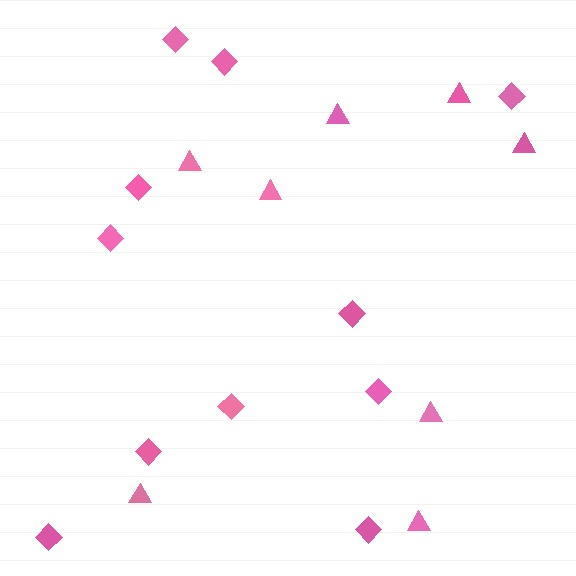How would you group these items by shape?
There are 2 groups: one group of diamonds (11) and one group of triangles (8).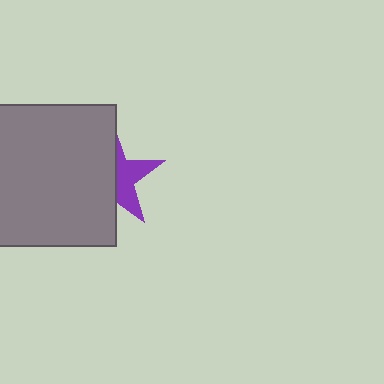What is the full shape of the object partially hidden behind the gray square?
The partially hidden object is a purple star.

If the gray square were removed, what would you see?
You would see the complete purple star.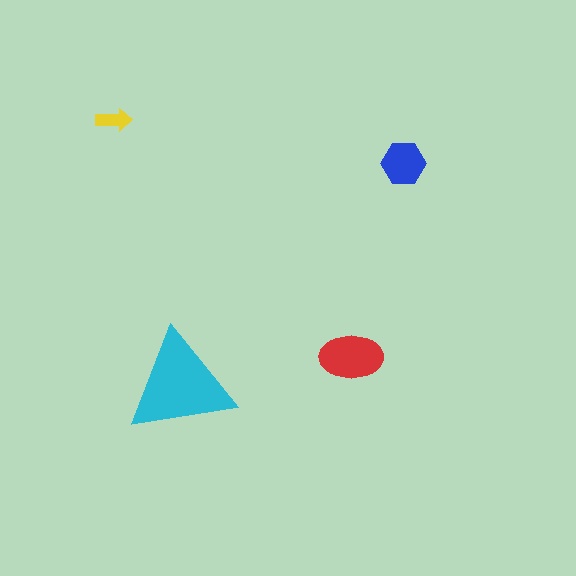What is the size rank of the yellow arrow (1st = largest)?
4th.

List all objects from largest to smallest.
The cyan triangle, the red ellipse, the blue hexagon, the yellow arrow.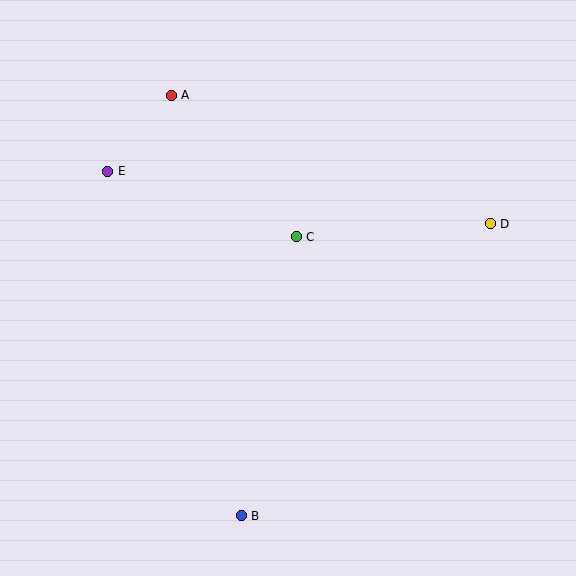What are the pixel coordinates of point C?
Point C is at (296, 237).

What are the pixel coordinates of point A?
Point A is at (171, 95).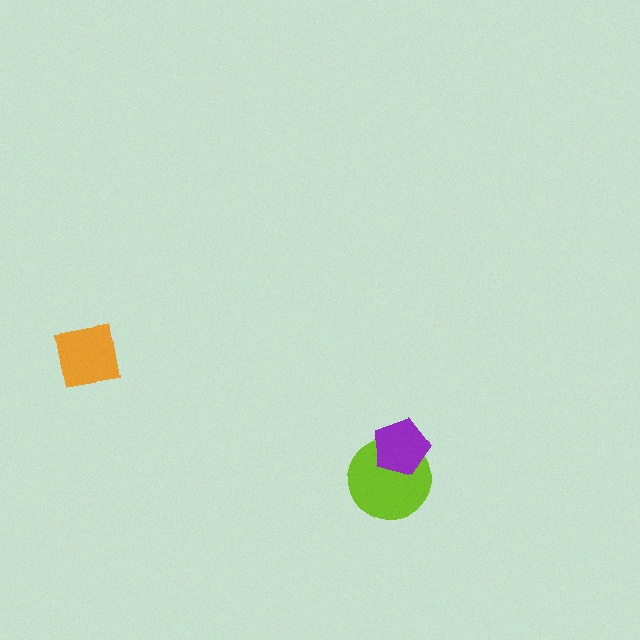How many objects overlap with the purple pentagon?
1 object overlaps with the purple pentagon.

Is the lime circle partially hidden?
Yes, it is partially covered by another shape.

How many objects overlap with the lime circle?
1 object overlaps with the lime circle.